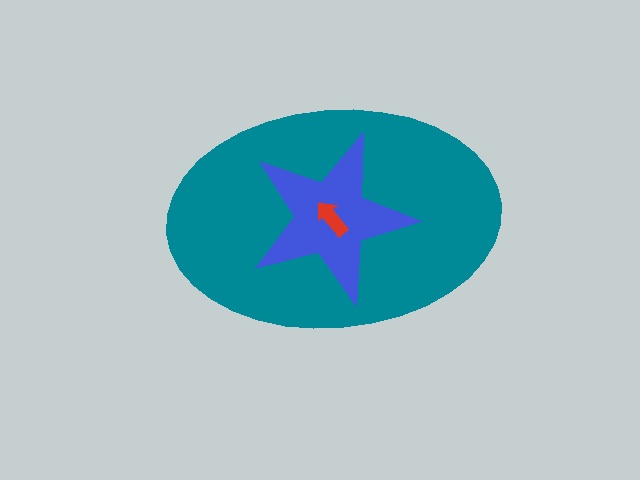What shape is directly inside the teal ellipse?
The blue star.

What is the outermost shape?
The teal ellipse.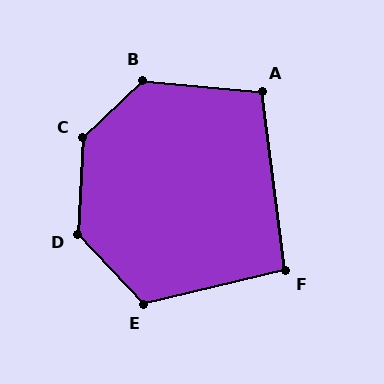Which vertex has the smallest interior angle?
F, at approximately 96 degrees.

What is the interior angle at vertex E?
Approximately 120 degrees (obtuse).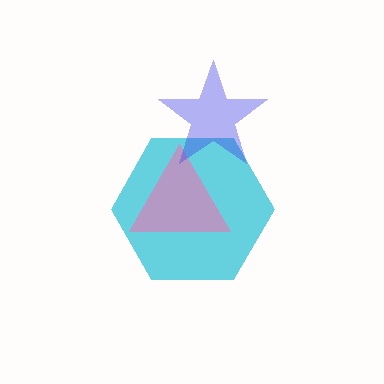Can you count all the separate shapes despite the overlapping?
Yes, there are 3 separate shapes.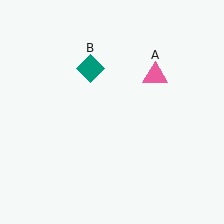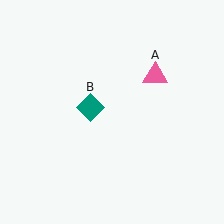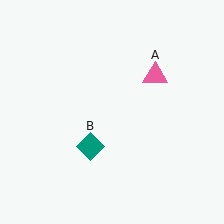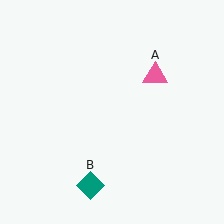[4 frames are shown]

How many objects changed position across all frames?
1 object changed position: teal diamond (object B).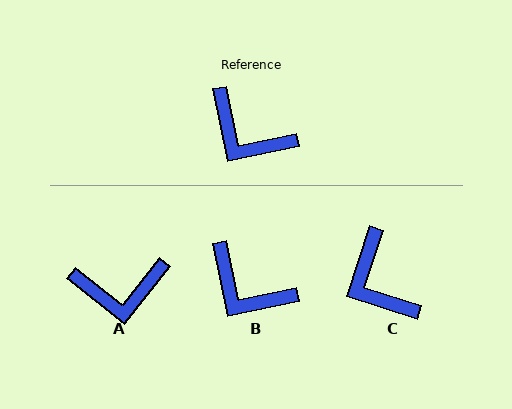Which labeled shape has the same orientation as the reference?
B.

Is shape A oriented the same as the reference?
No, it is off by about 40 degrees.